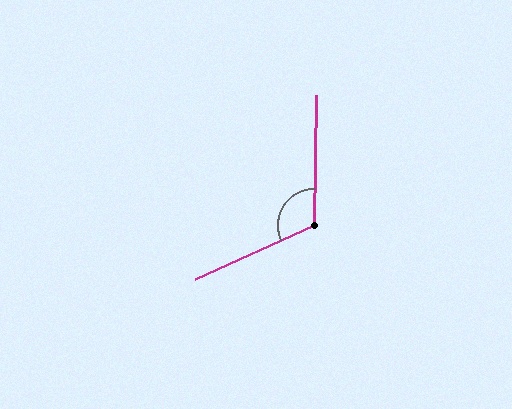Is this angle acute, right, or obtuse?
It is obtuse.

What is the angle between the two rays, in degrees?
Approximately 115 degrees.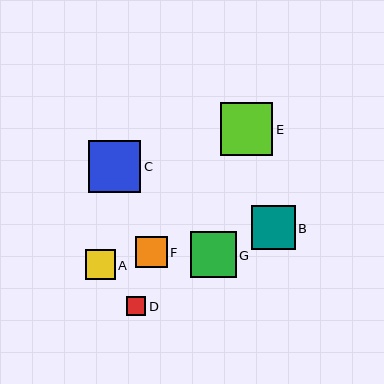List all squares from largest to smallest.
From largest to smallest: E, C, G, B, F, A, D.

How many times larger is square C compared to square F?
Square C is approximately 1.7 times the size of square F.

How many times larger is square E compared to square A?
Square E is approximately 1.8 times the size of square A.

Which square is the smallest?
Square D is the smallest with a size of approximately 19 pixels.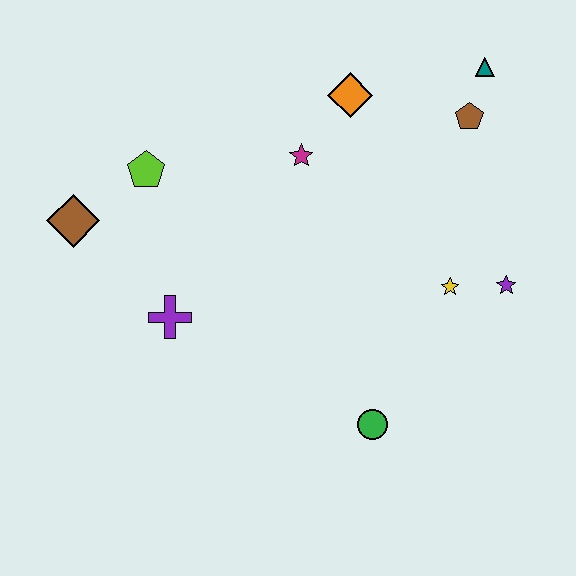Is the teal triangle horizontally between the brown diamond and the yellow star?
No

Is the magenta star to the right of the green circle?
No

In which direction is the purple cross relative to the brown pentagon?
The purple cross is to the left of the brown pentagon.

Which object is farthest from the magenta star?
The green circle is farthest from the magenta star.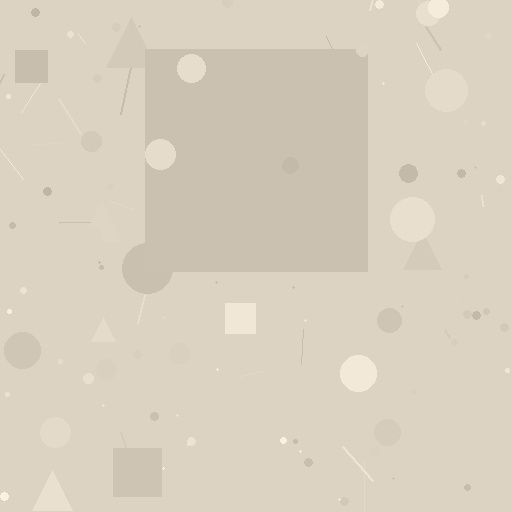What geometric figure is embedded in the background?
A square is embedded in the background.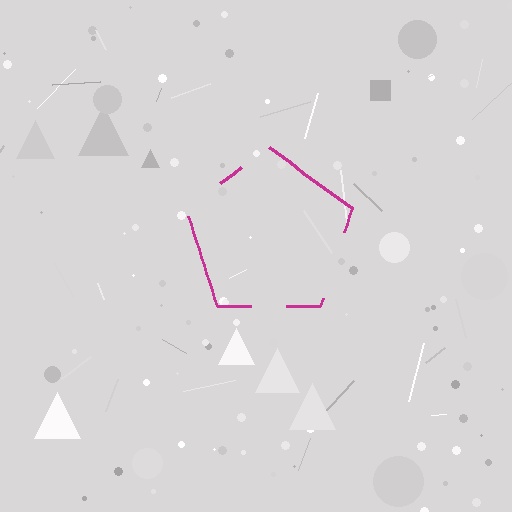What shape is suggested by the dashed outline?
The dashed outline suggests a pentagon.